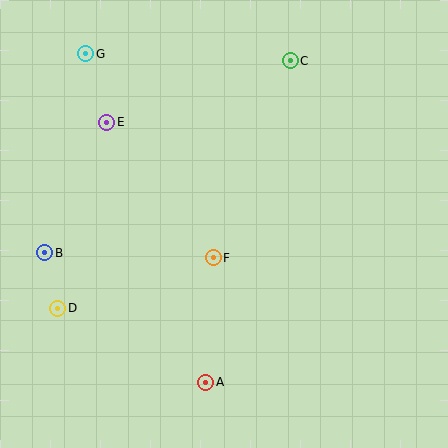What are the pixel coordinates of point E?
Point E is at (107, 122).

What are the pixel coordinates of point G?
Point G is at (86, 54).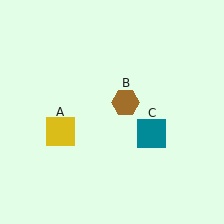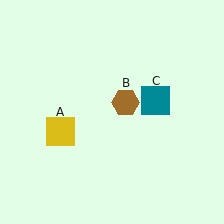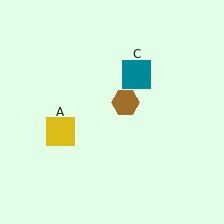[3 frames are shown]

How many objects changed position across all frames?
1 object changed position: teal square (object C).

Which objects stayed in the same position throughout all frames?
Yellow square (object A) and brown hexagon (object B) remained stationary.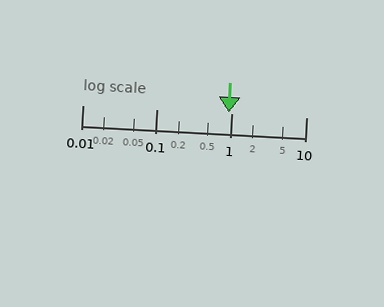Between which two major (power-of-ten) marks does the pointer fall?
The pointer is between 0.1 and 1.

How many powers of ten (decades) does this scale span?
The scale spans 3 decades, from 0.01 to 10.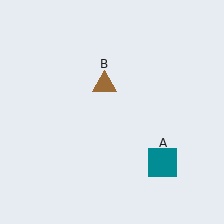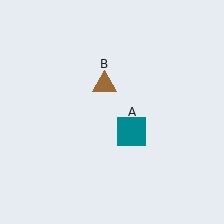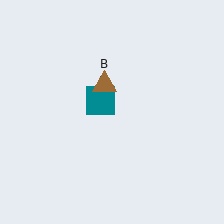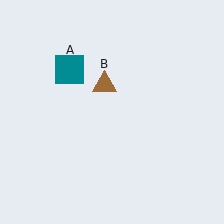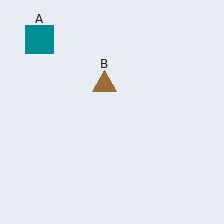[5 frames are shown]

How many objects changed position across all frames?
1 object changed position: teal square (object A).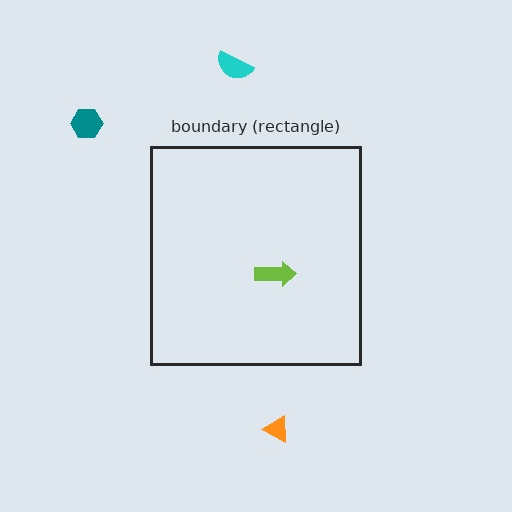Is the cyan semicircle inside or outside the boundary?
Outside.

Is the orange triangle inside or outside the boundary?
Outside.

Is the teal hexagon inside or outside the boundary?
Outside.